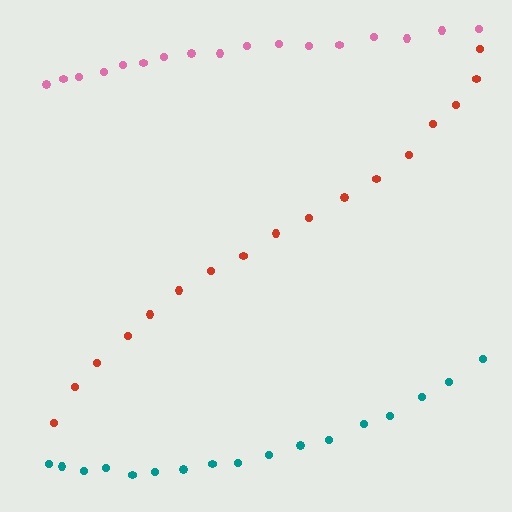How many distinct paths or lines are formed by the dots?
There are 3 distinct paths.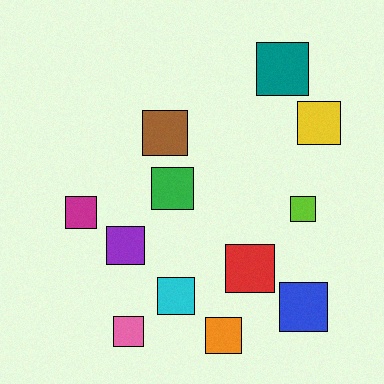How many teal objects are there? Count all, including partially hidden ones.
There is 1 teal object.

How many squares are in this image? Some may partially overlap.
There are 12 squares.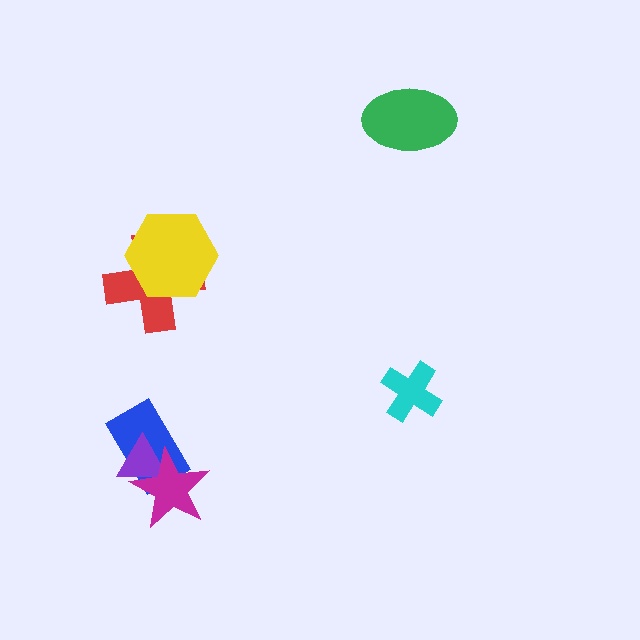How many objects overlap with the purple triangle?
2 objects overlap with the purple triangle.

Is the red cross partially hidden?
Yes, it is partially covered by another shape.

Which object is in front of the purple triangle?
The magenta star is in front of the purple triangle.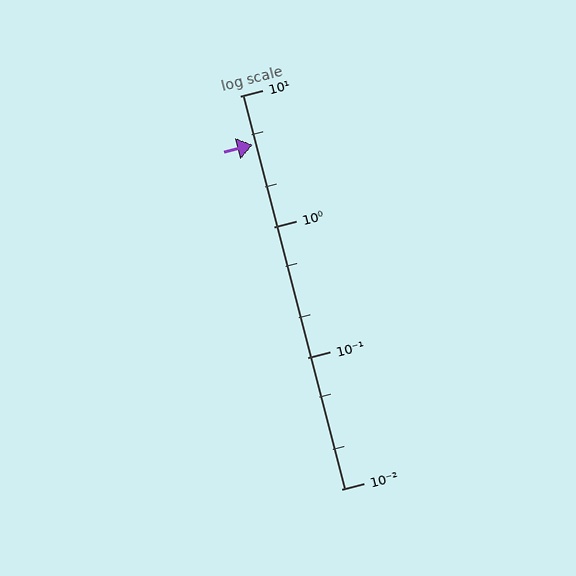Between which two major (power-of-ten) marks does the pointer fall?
The pointer is between 1 and 10.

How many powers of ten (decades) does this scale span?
The scale spans 3 decades, from 0.01 to 10.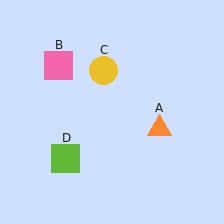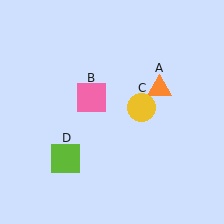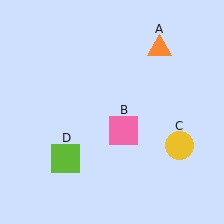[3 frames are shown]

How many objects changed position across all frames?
3 objects changed position: orange triangle (object A), pink square (object B), yellow circle (object C).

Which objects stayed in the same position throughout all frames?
Lime square (object D) remained stationary.